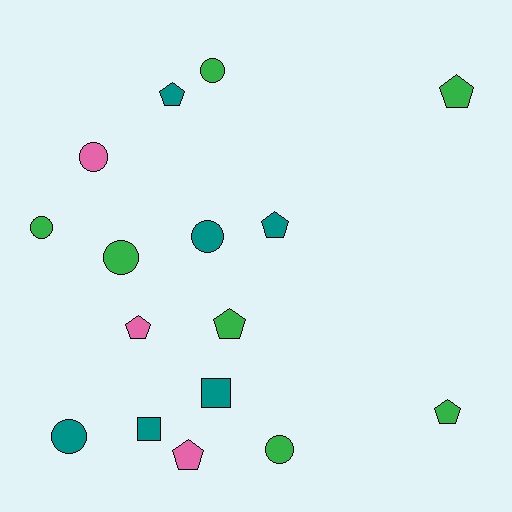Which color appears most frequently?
Green, with 7 objects.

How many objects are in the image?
There are 16 objects.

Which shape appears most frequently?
Pentagon, with 7 objects.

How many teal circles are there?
There are 2 teal circles.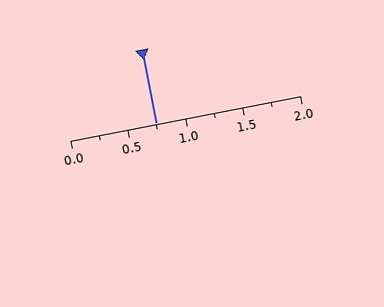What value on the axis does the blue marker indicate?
The marker indicates approximately 0.75.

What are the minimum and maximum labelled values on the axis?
The axis runs from 0.0 to 2.0.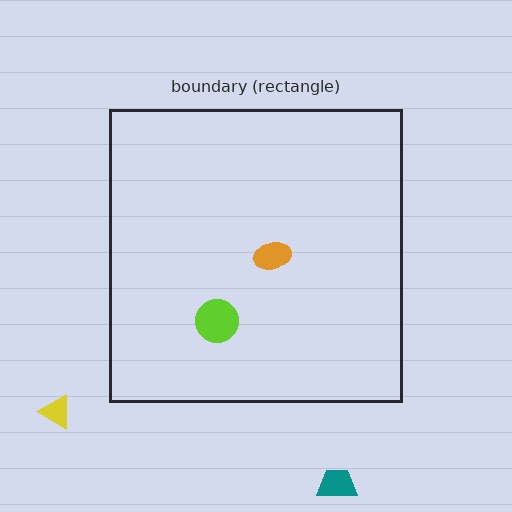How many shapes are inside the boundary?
2 inside, 2 outside.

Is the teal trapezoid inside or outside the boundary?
Outside.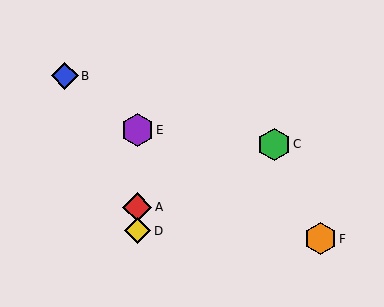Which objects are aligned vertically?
Objects A, D, E are aligned vertically.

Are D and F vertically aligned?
No, D is at x≈137 and F is at x≈320.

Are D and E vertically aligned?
Yes, both are at x≈137.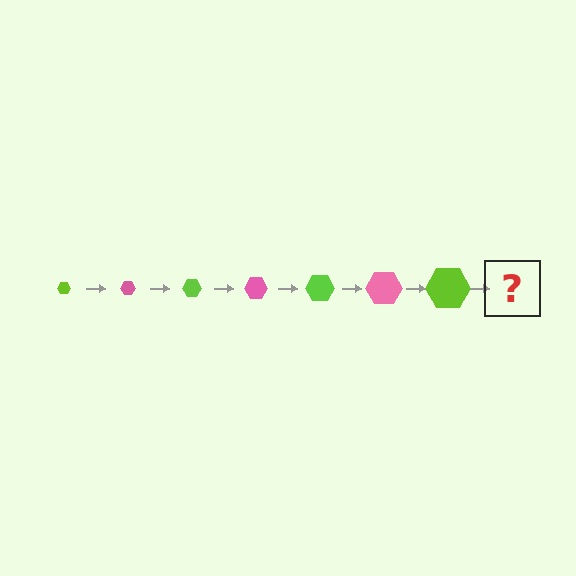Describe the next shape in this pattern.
It should be a pink hexagon, larger than the previous one.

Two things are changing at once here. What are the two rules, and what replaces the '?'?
The two rules are that the hexagon grows larger each step and the color cycles through lime and pink. The '?' should be a pink hexagon, larger than the previous one.